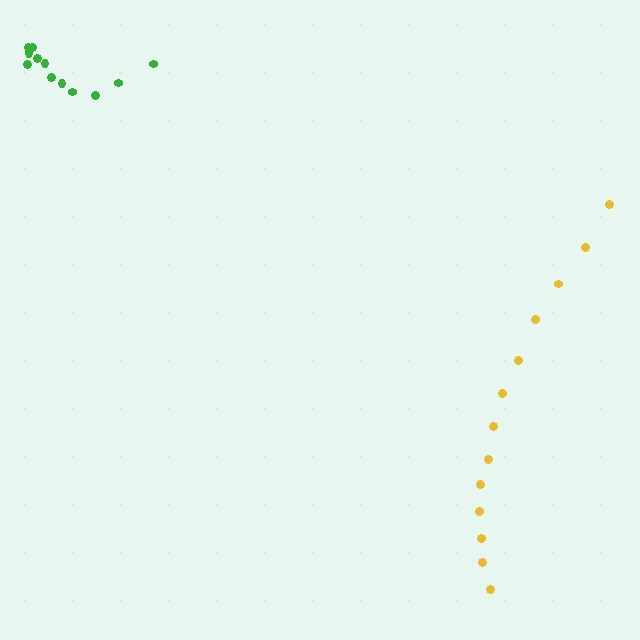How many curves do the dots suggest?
There are 2 distinct paths.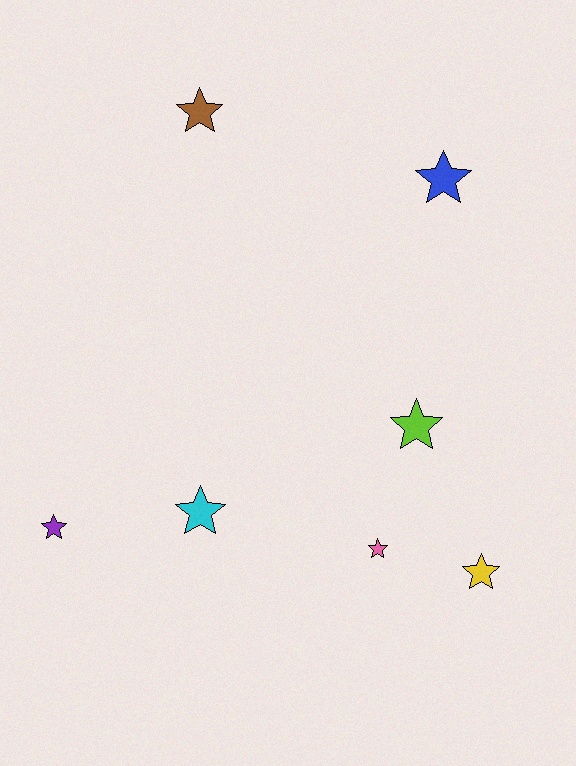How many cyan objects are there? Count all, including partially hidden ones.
There is 1 cyan object.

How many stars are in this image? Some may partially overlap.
There are 7 stars.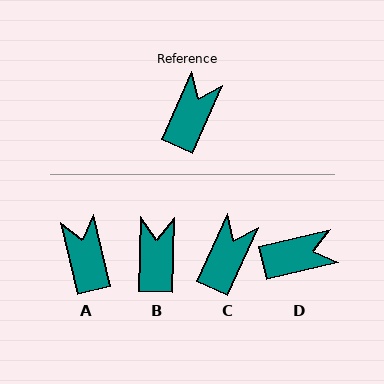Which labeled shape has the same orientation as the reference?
C.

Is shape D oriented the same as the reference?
No, it is off by about 53 degrees.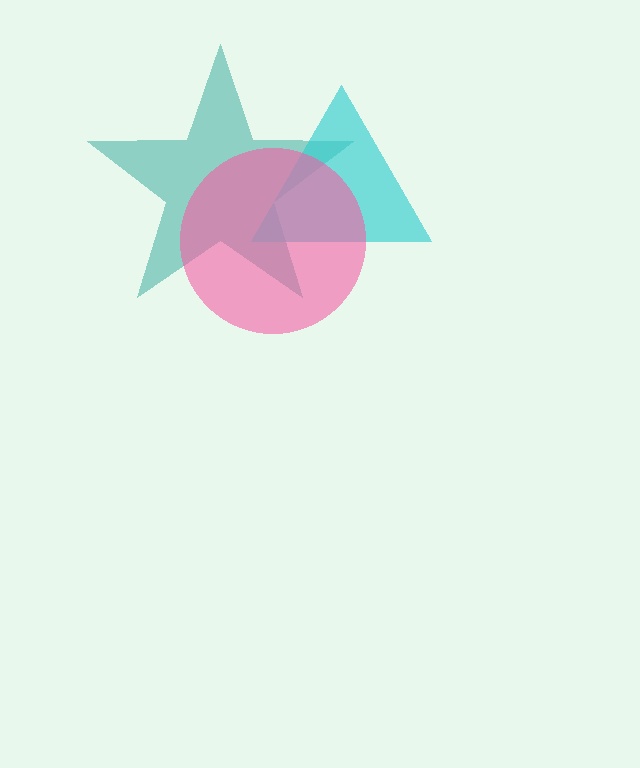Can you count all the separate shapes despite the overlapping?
Yes, there are 3 separate shapes.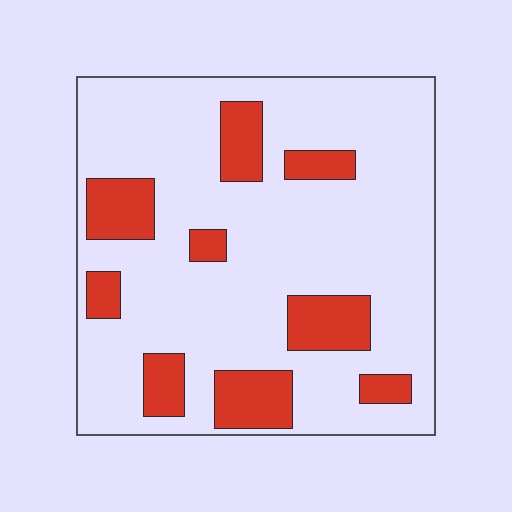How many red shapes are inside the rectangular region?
9.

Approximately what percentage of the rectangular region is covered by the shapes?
Approximately 20%.